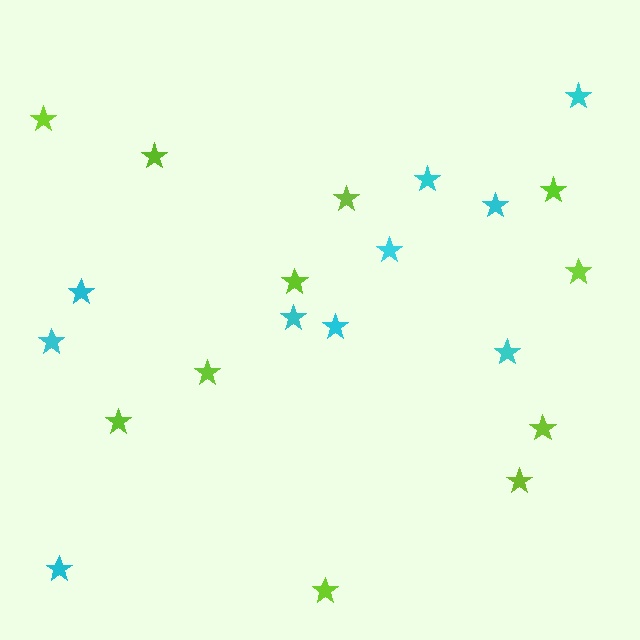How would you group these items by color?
There are 2 groups: one group of cyan stars (10) and one group of lime stars (11).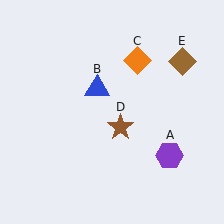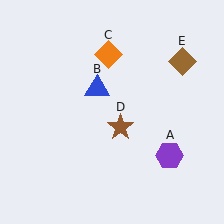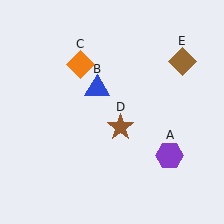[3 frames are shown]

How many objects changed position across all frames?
1 object changed position: orange diamond (object C).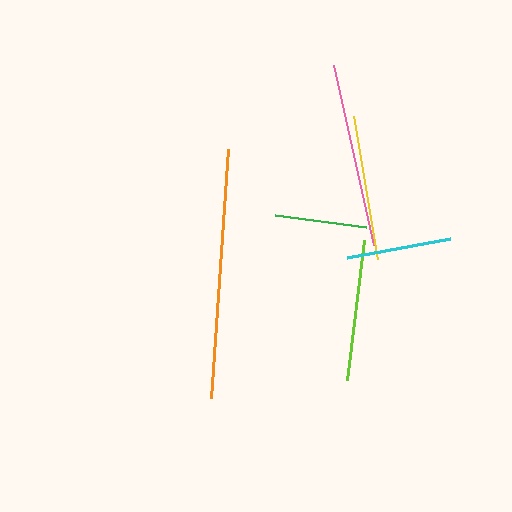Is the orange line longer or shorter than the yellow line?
The orange line is longer than the yellow line.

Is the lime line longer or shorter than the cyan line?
The lime line is longer than the cyan line.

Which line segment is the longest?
The orange line is the longest at approximately 249 pixels.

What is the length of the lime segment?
The lime segment is approximately 141 pixels long.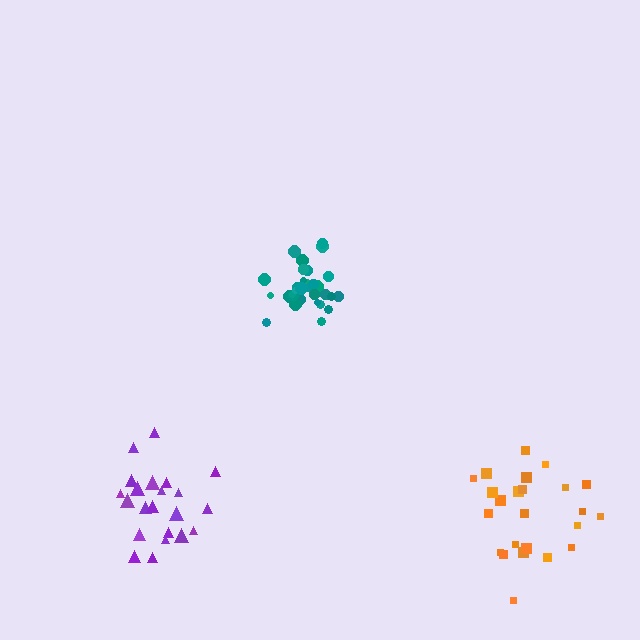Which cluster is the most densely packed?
Teal.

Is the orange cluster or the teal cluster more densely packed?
Teal.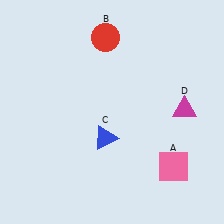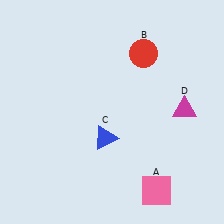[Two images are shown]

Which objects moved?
The objects that moved are: the pink square (A), the red circle (B).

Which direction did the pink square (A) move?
The pink square (A) moved down.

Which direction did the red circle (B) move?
The red circle (B) moved right.